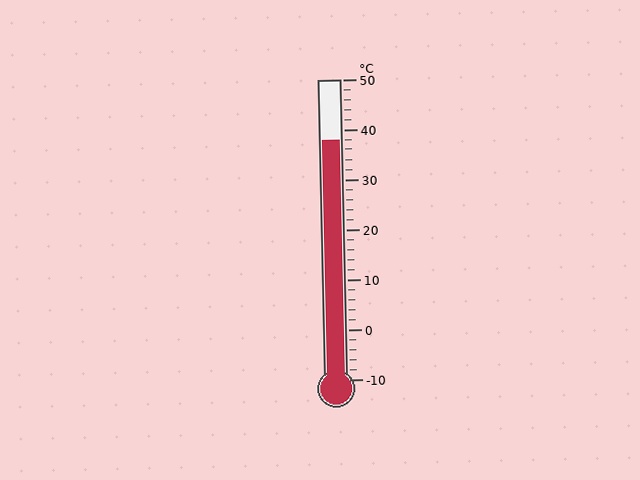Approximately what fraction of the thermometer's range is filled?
The thermometer is filled to approximately 80% of its range.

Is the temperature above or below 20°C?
The temperature is above 20°C.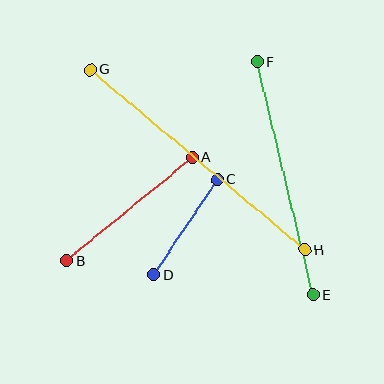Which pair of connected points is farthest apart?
Points G and H are farthest apart.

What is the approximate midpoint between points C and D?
The midpoint is at approximately (185, 227) pixels.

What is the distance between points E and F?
The distance is approximately 239 pixels.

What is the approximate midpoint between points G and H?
The midpoint is at approximately (198, 160) pixels.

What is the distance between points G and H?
The distance is approximately 280 pixels.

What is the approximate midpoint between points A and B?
The midpoint is at approximately (129, 209) pixels.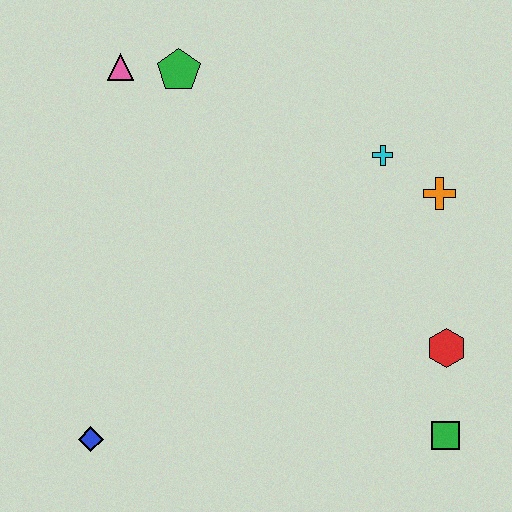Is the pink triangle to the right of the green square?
No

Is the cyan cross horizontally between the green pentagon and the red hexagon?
Yes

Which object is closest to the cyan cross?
The orange cross is closest to the cyan cross.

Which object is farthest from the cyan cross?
The blue diamond is farthest from the cyan cross.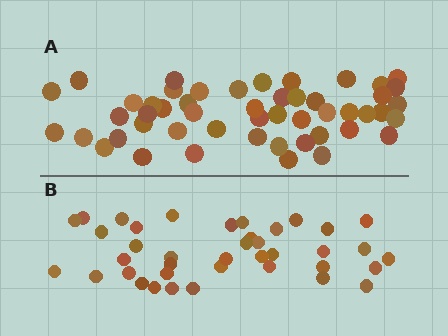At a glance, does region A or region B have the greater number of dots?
Region A (the top region) has more dots.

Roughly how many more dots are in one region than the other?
Region A has roughly 12 or so more dots than region B.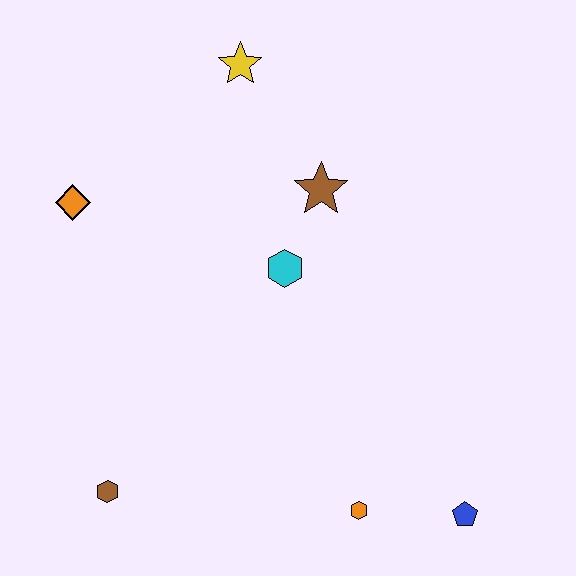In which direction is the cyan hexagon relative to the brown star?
The cyan hexagon is below the brown star.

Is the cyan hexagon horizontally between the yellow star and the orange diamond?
No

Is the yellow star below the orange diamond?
No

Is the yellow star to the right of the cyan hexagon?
No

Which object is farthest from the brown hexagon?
The yellow star is farthest from the brown hexagon.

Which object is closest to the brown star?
The cyan hexagon is closest to the brown star.